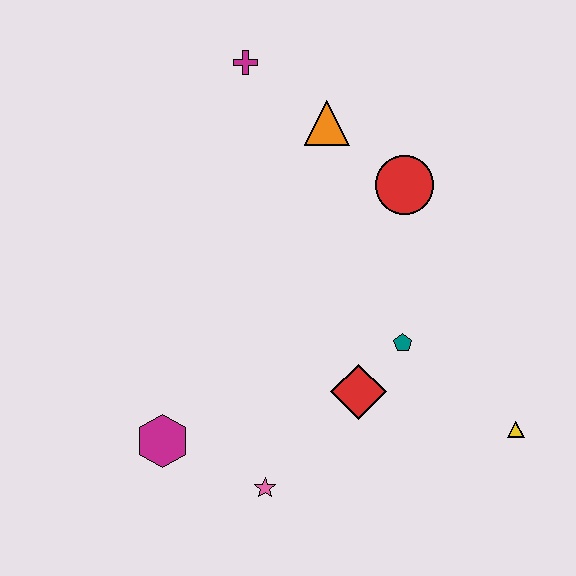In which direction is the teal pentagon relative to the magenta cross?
The teal pentagon is below the magenta cross.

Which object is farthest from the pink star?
The magenta cross is farthest from the pink star.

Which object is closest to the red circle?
The orange triangle is closest to the red circle.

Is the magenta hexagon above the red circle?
No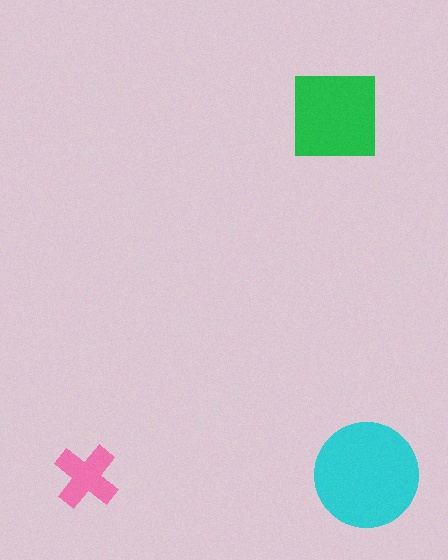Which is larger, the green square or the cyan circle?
The cyan circle.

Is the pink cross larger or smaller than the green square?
Smaller.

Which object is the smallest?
The pink cross.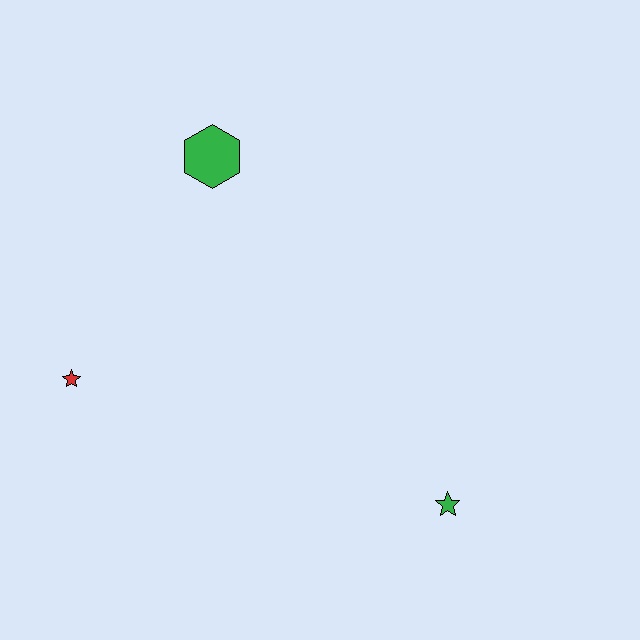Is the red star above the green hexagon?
No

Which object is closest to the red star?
The green hexagon is closest to the red star.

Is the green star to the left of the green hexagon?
No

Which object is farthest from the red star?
The green star is farthest from the red star.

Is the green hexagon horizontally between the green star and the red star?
Yes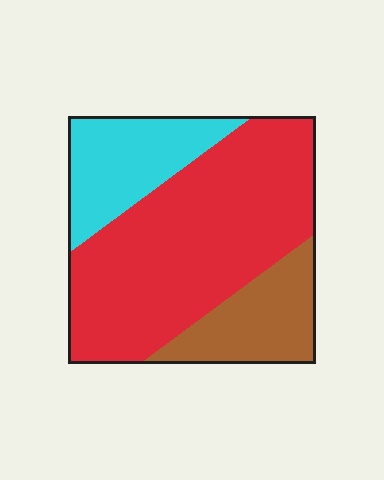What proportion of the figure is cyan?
Cyan takes up between a sixth and a third of the figure.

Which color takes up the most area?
Red, at roughly 60%.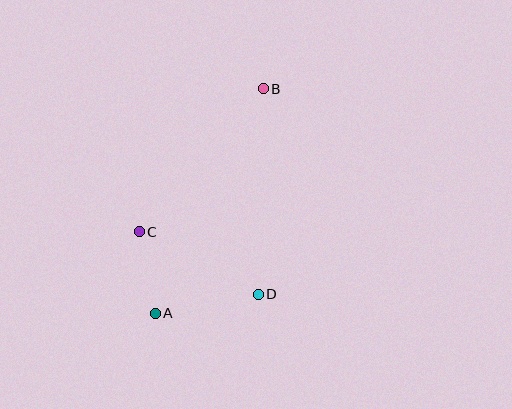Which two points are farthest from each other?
Points A and B are farthest from each other.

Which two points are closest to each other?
Points A and C are closest to each other.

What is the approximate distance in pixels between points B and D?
The distance between B and D is approximately 205 pixels.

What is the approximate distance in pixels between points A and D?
The distance between A and D is approximately 104 pixels.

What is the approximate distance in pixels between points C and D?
The distance between C and D is approximately 134 pixels.